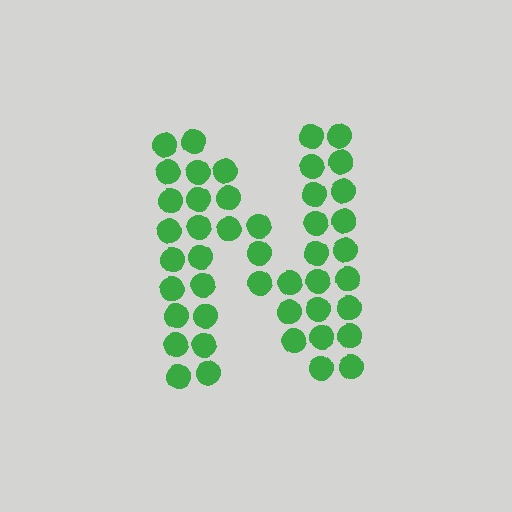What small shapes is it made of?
It is made of small circles.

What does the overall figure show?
The overall figure shows the letter N.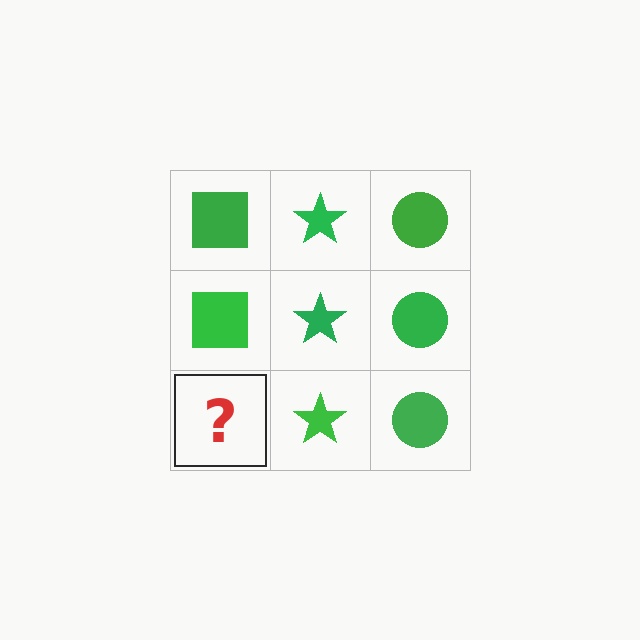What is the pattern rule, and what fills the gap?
The rule is that each column has a consistent shape. The gap should be filled with a green square.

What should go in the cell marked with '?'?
The missing cell should contain a green square.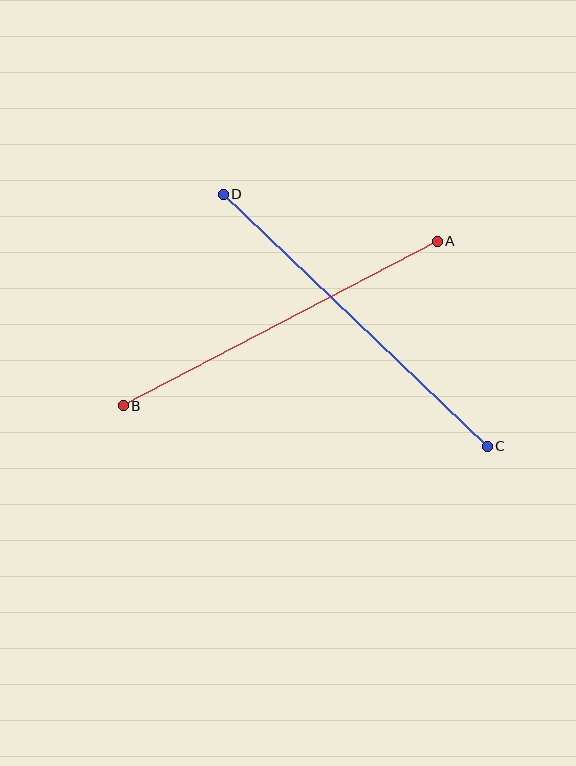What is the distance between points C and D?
The distance is approximately 365 pixels.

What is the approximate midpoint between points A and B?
The midpoint is at approximately (280, 323) pixels.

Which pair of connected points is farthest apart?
Points C and D are farthest apart.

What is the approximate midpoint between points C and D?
The midpoint is at approximately (355, 320) pixels.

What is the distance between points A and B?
The distance is approximately 355 pixels.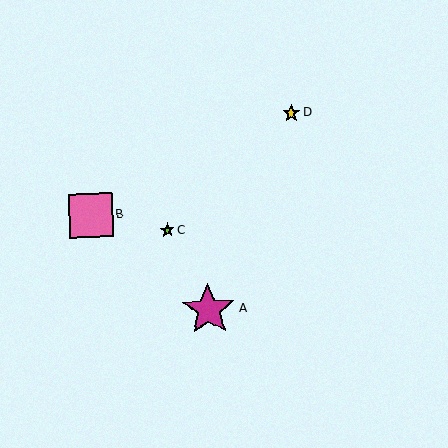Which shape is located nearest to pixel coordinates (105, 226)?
The pink square (labeled B) at (91, 215) is nearest to that location.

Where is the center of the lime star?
The center of the lime star is at (167, 230).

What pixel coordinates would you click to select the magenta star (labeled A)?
Click at (209, 310) to select the magenta star A.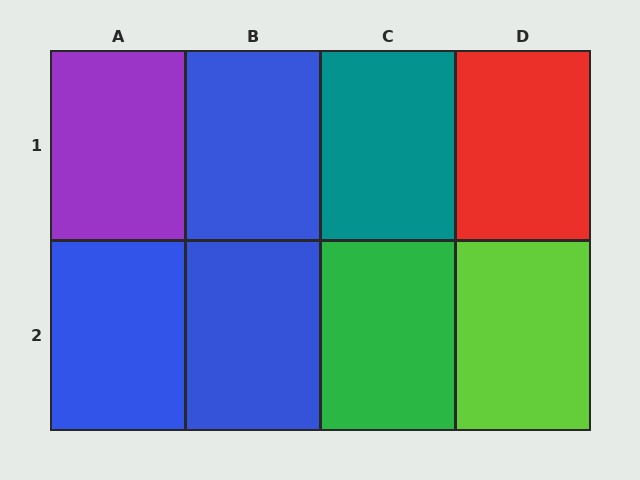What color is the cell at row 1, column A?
Purple.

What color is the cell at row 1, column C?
Teal.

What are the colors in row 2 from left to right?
Blue, blue, green, lime.